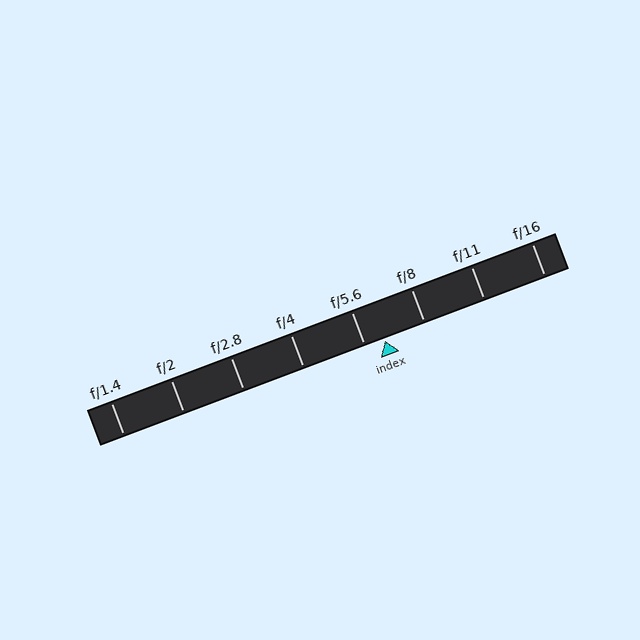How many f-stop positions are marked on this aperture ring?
There are 8 f-stop positions marked.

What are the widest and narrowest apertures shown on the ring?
The widest aperture shown is f/1.4 and the narrowest is f/16.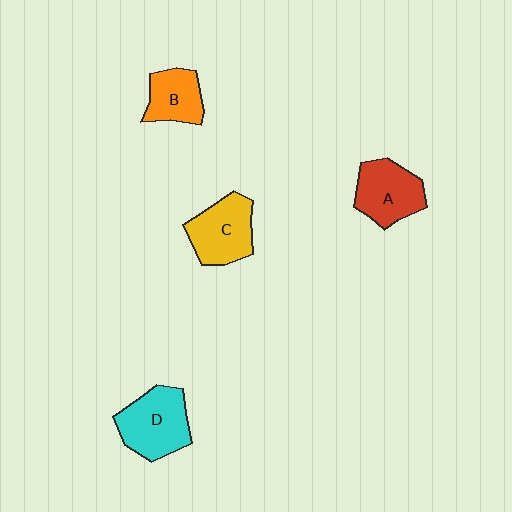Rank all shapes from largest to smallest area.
From largest to smallest: D (cyan), C (yellow), A (red), B (orange).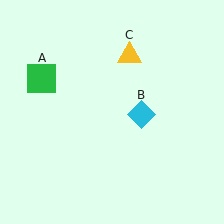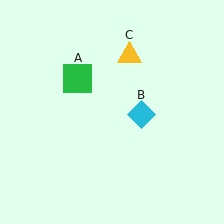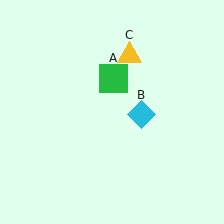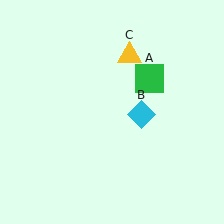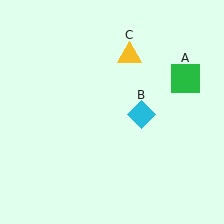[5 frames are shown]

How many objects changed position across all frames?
1 object changed position: green square (object A).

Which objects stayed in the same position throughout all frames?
Cyan diamond (object B) and yellow triangle (object C) remained stationary.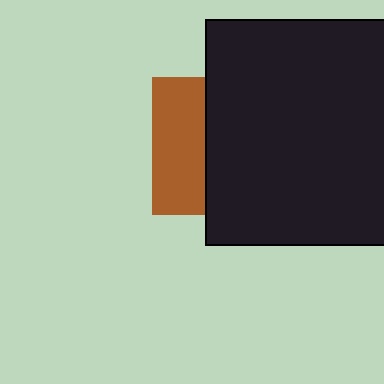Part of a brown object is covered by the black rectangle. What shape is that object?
It is a square.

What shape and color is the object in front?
The object in front is a black rectangle.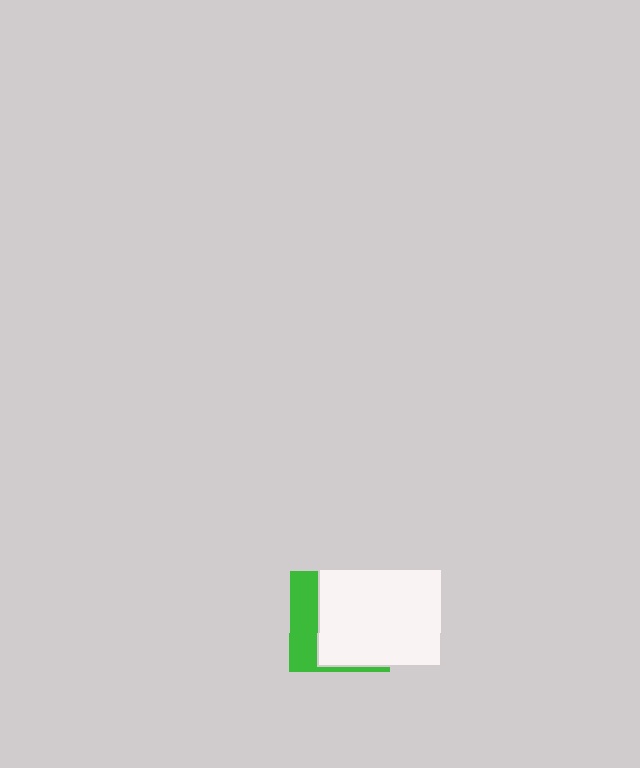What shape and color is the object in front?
The object in front is a white rectangle.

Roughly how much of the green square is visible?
A small part of it is visible (roughly 30%).